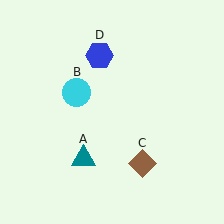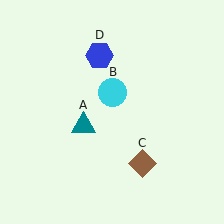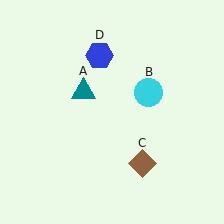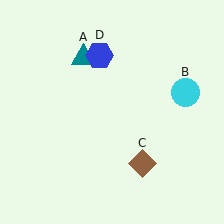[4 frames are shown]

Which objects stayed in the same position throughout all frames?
Brown diamond (object C) and blue hexagon (object D) remained stationary.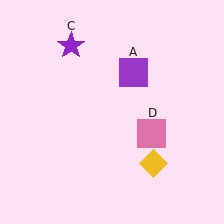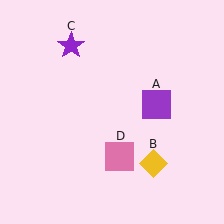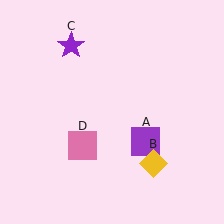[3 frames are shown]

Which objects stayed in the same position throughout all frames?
Yellow diamond (object B) and purple star (object C) remained stationary.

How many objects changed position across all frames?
2 objects changed position: purple square (object A), pink square (object D).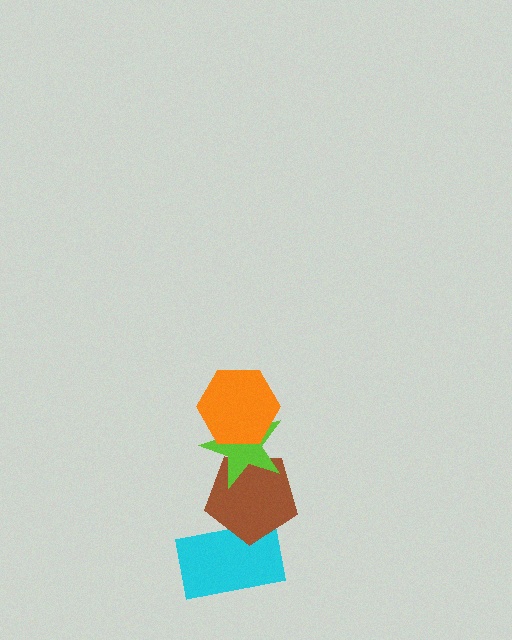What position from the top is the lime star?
The lime star is 2nd from the top.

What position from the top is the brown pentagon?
The brown pentagon is 3rd from the top.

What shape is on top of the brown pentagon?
The lime star is on top of the brown pentagon.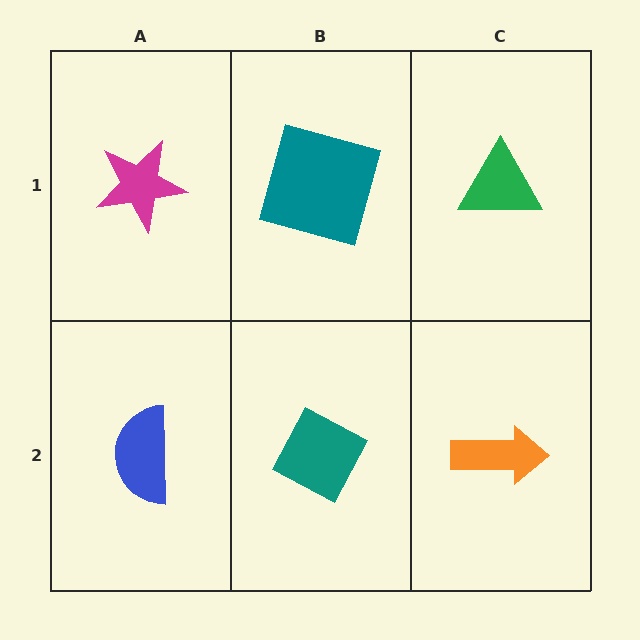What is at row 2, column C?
An orange arrow.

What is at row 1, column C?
A green triangle.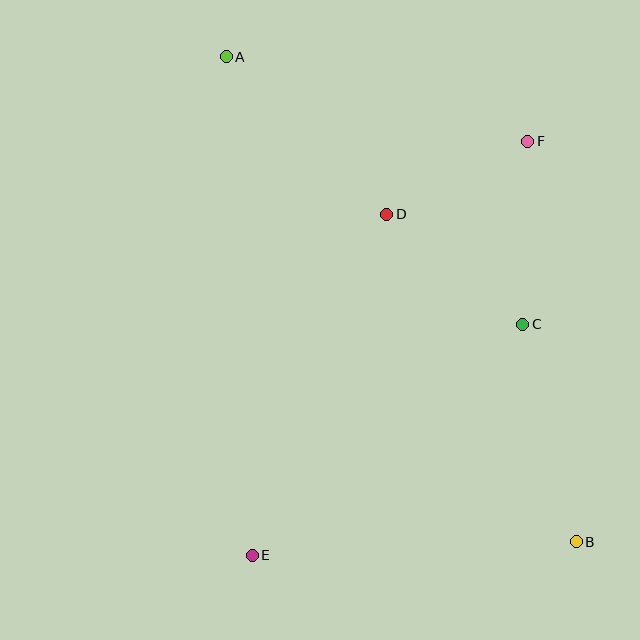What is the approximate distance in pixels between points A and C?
The distance between A and C is approximately 400 pixels.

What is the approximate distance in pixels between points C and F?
The distance between C and F is approximately 183 pixels.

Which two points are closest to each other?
Points D and F are closest to each other.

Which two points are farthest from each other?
Points A and B are farthest from each other.